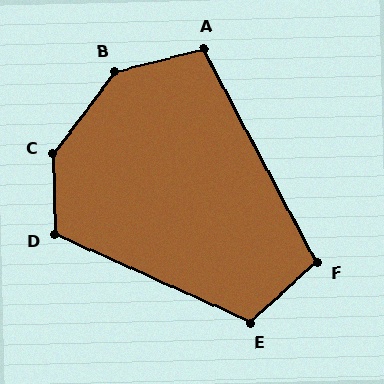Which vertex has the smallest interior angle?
A, at approximately 104 degrees.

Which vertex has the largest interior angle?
C, at approximately 143 degrees.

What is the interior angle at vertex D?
Approximately 115 degrees (obtuse).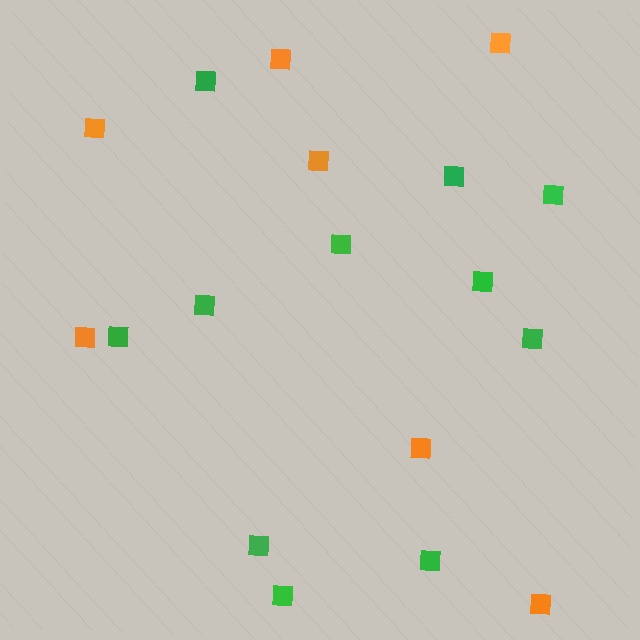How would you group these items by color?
There are 2 groups: one group of green squares (11) and one group of orange squares (7).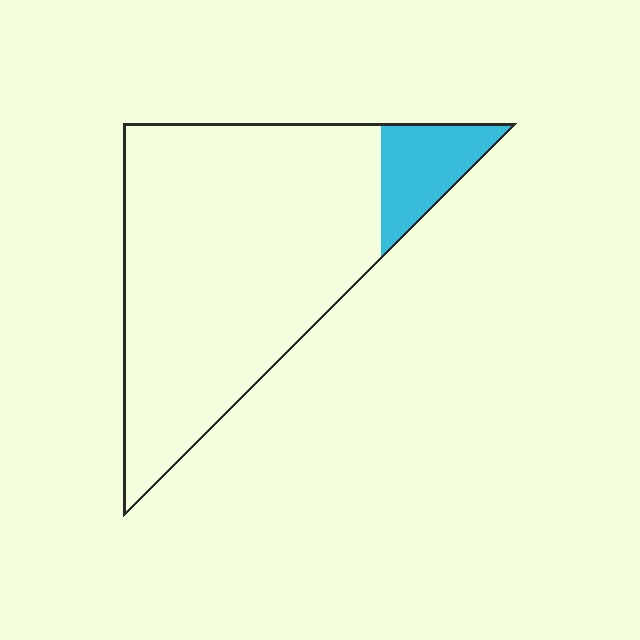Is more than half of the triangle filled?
No.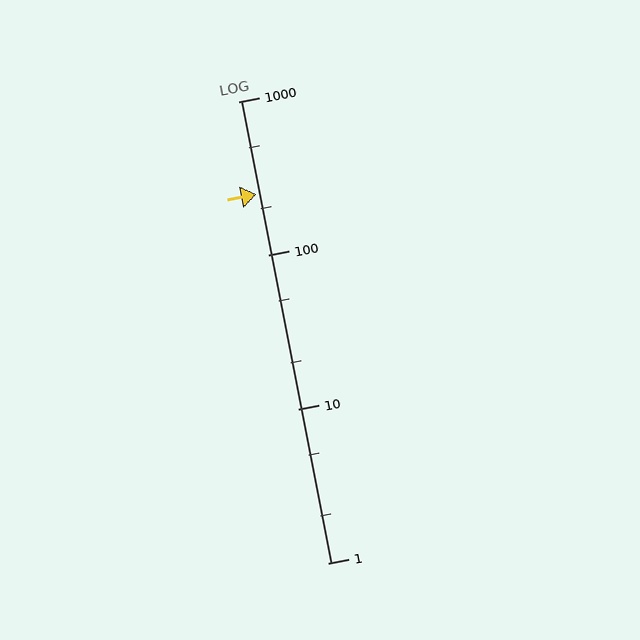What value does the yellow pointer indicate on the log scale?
The pointer indicates approximately 250.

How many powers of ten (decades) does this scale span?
The scale spans 3 decades, from 1 to 1000.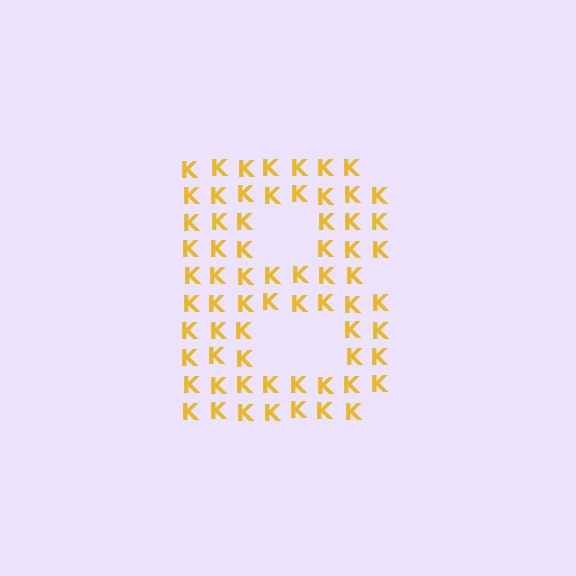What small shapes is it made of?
It is made of small letter K's.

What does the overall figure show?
The overall figure shows the letter B.